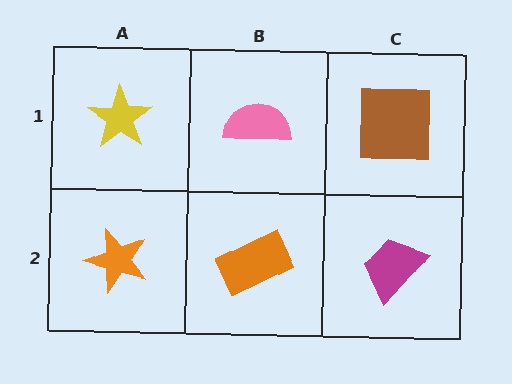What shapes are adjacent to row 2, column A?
A yellow star (row 1, column A), an orange rectangle (row 2, column B).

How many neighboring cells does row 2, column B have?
3.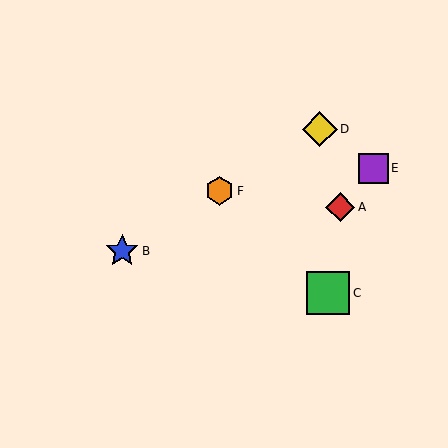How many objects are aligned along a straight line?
3 objects (B, D, F) are aligned along a straight line.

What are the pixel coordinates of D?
Object D is at (320, 129).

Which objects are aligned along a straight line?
Objects B, D, F are aligned along a straight line.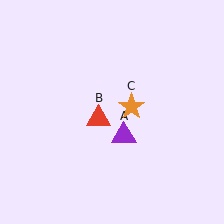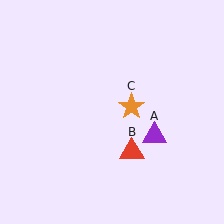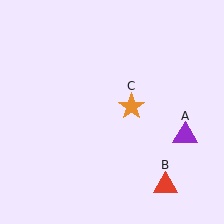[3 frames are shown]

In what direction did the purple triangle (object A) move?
The purple triangle (object A) moved right.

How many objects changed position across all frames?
2 objects changed position: purple triangle (object A), red triangle (object B).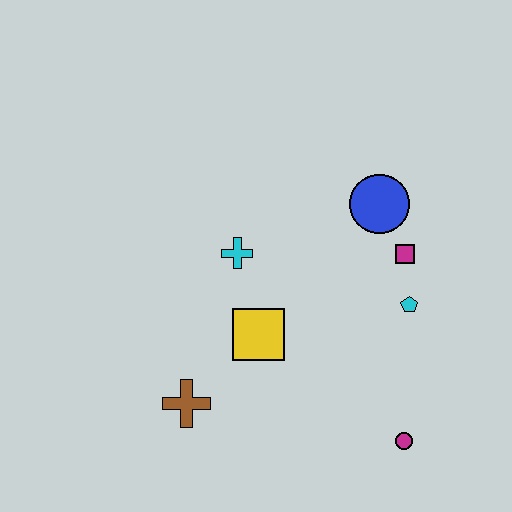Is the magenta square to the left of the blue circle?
No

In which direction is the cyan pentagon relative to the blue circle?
The cyan pentagon is below the blue circle.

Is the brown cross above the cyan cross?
No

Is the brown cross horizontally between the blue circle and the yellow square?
No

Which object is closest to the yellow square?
The cyan cross is closest to the yellow square.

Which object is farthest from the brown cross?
The blue circle is farthest from the brown cross.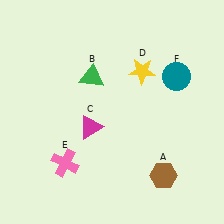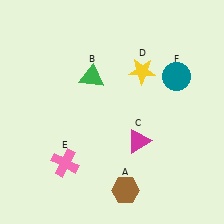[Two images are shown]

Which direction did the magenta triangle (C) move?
The magenta triangle (C) moved right.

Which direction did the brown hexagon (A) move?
The brown hexagon (A) moved left.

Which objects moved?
The objects that moved are: the brown hexagon (A), the magenta triangle (C).